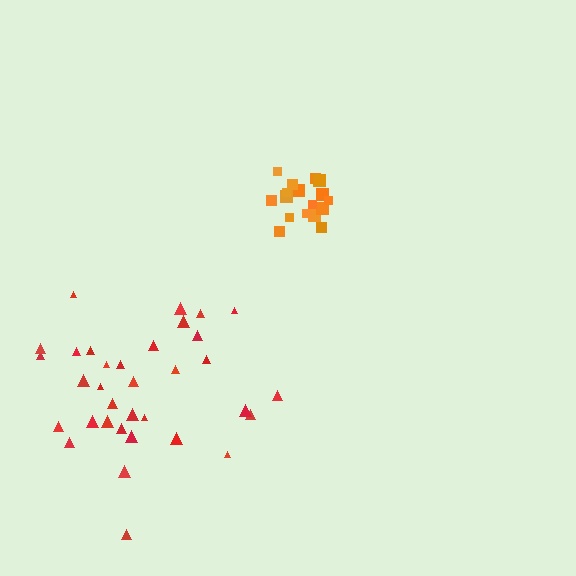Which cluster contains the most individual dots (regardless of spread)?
Red (34).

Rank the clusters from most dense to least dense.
orange, red.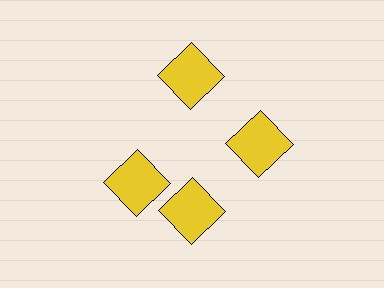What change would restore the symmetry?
The symmetry would be restored by rotating it back into even spacing with its neighbors so that all 4 squares sit at equal angles and equal distance from the center.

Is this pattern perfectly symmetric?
No. The 4 yellow squares are arranged in a ring, but one element near the 9 o'clock position is rotated out of alignment along the ring, breaking the 4-fold rotational symmetry.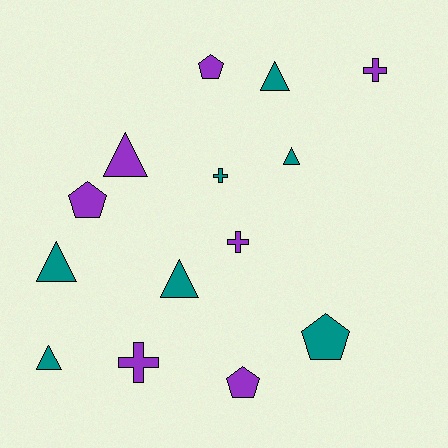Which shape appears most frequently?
Triangle, with 6 objects.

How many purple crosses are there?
There are 3 purple crosses.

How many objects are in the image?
There are 14 objects.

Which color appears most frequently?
Teal, with 7 objects.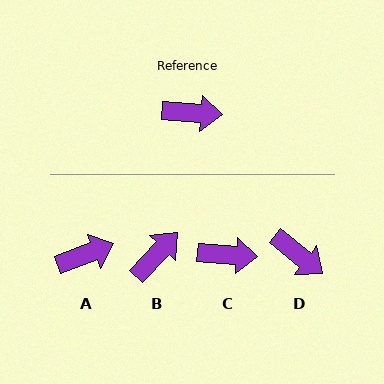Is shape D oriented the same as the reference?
No, it is off by about 35 degrees.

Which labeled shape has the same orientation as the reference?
C.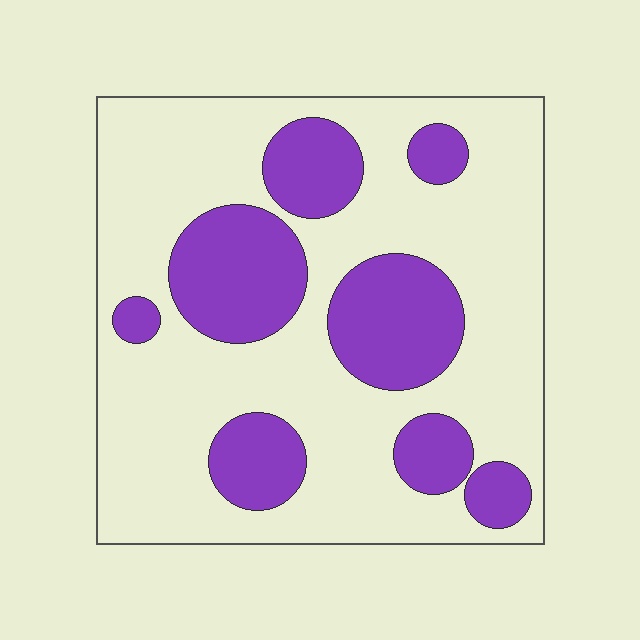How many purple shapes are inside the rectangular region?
8.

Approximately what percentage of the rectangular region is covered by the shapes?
Approximately 30%.